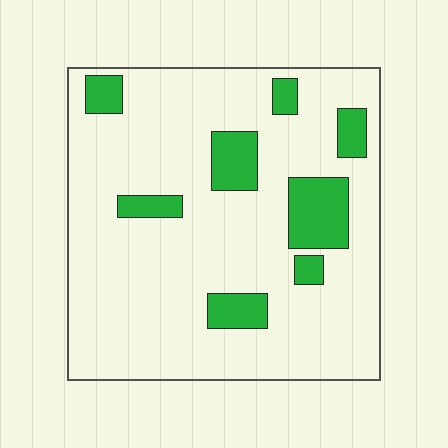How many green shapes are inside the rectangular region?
8.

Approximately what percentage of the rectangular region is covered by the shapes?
Approximately 15%.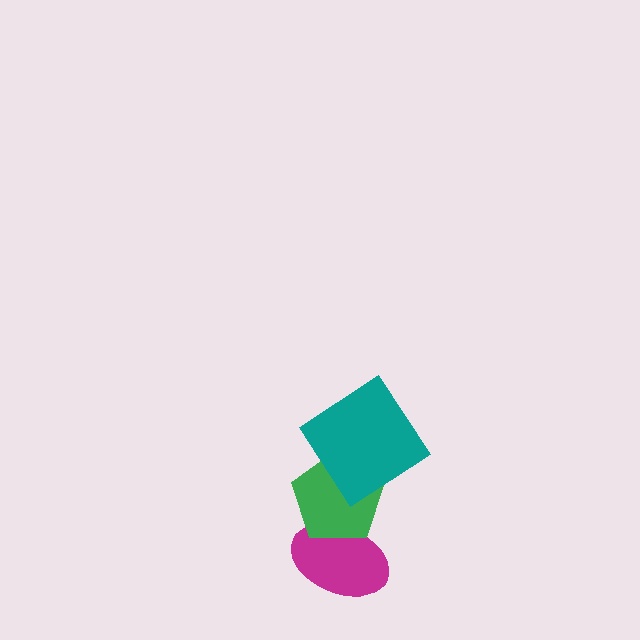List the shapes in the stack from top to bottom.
From top to bottom: the teal diamond, the green pentagon, the magenta ellipse.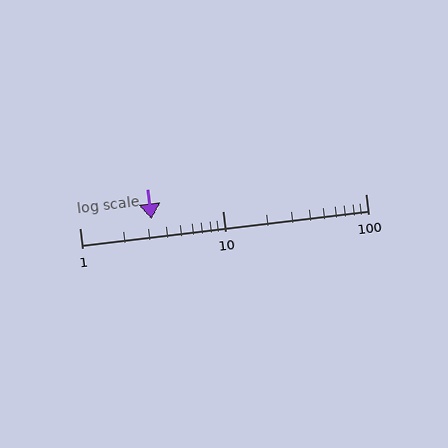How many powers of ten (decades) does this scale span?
The scale spans 2 decades, from 1 to 100.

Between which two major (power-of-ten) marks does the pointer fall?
The pointer is between 1 and 10.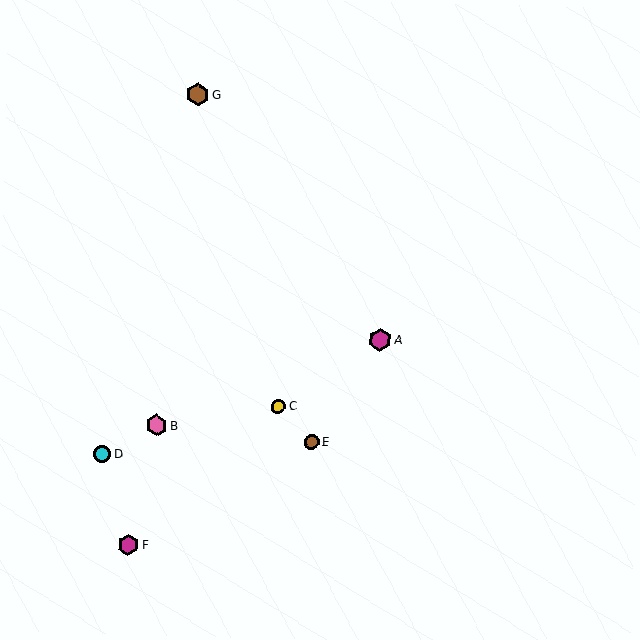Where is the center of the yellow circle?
The center of the yellow circle is at (278, 406).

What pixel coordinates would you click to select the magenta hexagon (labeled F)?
Click at (128, 545) to select the magenta hexagon F.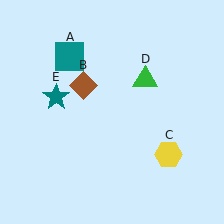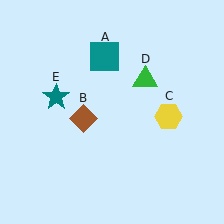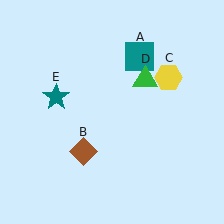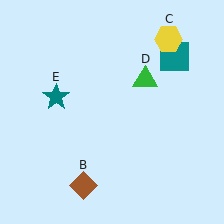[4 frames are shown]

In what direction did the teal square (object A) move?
The teal square (object A) moved right.